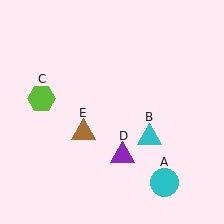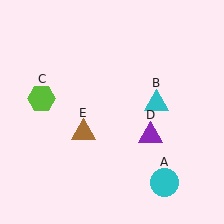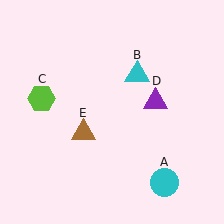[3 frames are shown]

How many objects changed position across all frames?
2 objects changed position: cyan triangle (object B), purple triangle (object D).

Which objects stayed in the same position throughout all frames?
Cyan circle (object A) and lime hexagon (object C) and brown triangle (object E) remained stationary.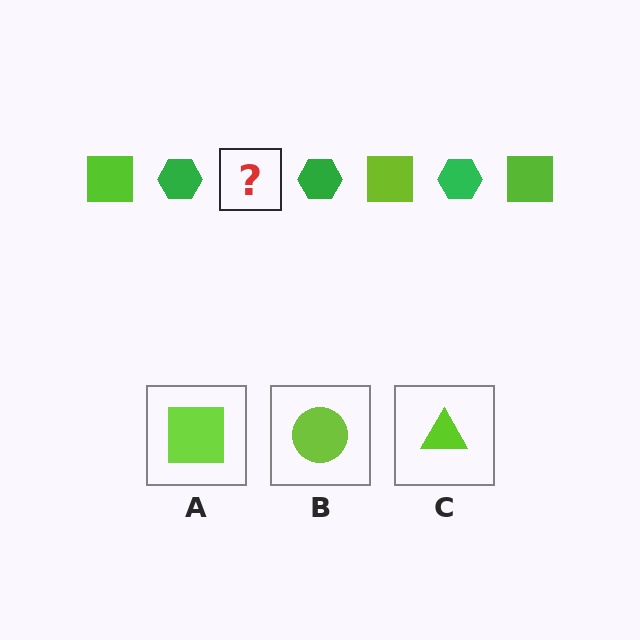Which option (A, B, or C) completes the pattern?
A.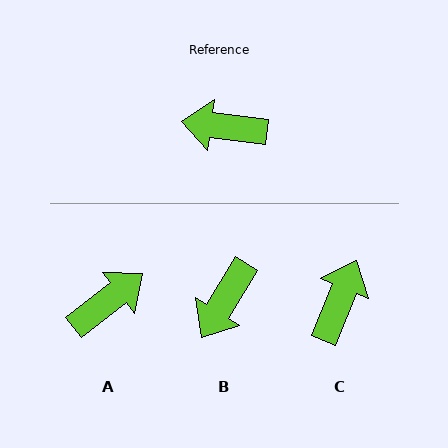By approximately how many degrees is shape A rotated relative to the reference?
Approximately 135 degrees clockwise.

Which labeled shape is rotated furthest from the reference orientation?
A, about 135 degrees away.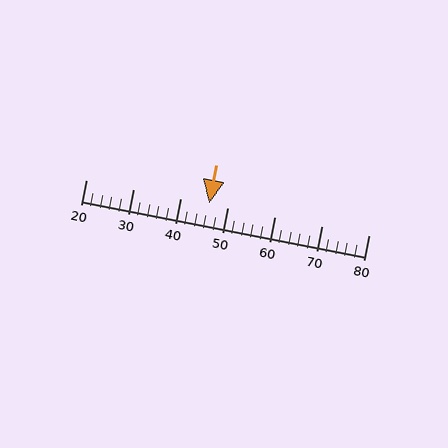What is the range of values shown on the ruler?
The ruler shows values from 20 to 80.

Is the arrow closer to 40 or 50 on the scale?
The arrow is closer to 50.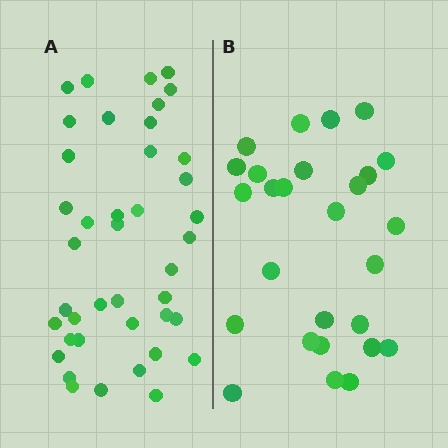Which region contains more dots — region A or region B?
Region A (the left region) has more dots.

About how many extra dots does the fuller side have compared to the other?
Region A has approximately 15 more dots than region B.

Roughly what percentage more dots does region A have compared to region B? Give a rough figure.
About 50% more.